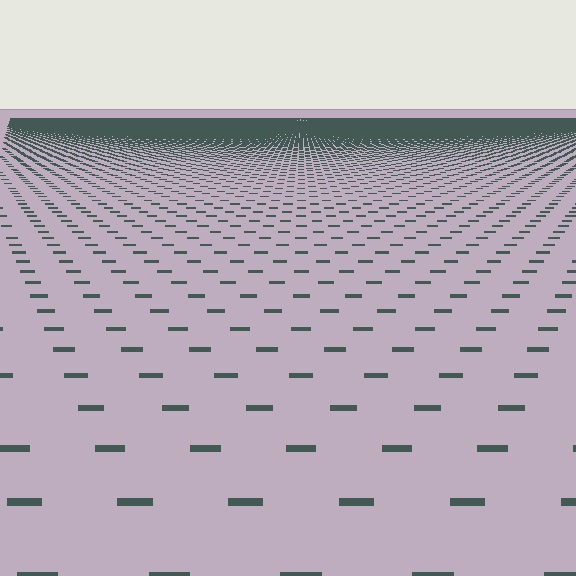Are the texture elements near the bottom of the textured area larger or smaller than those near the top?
Larger. Near the bottom, elements are closer to the viewer and appear at a bigger on-screen size.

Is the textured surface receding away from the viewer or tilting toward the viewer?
The surface is receding away from the viewer. Texture elements get smaller and denser toward the top.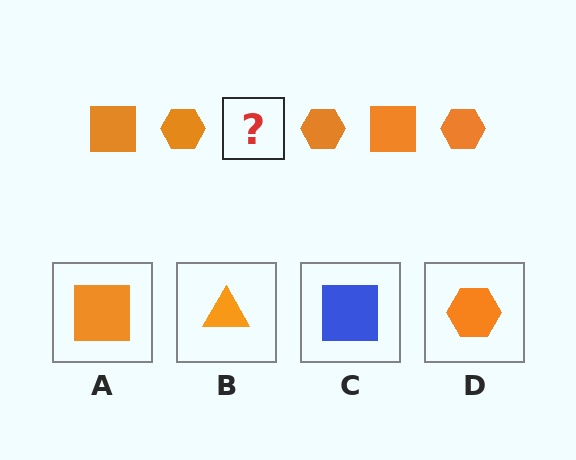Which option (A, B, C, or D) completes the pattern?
A.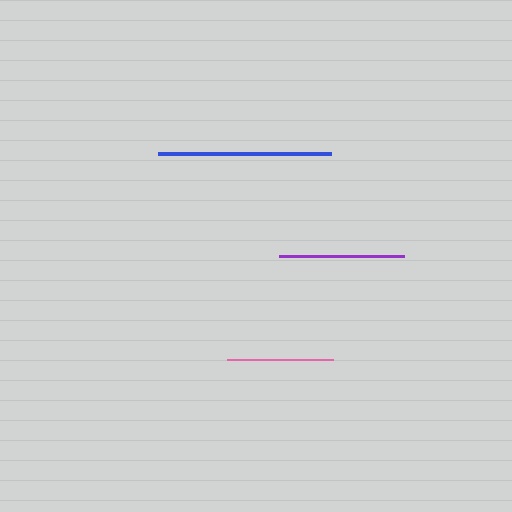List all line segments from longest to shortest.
From longest to shortest: blue, purple, pink.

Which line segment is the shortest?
The pink line is the shortest at approximately 106 pixels.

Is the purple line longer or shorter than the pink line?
The purple line is longer than the pink line.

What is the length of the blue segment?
The blue segment is approximately 174 pixels long.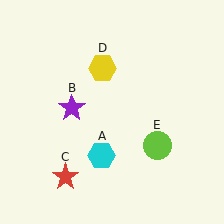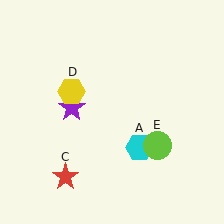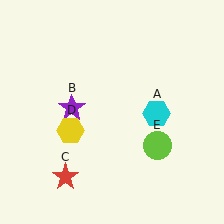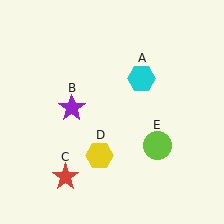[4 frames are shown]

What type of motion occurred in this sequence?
The cyan hexagon (object A), yellow hexagon (object D) rotated counterclockwise around the center of the scene.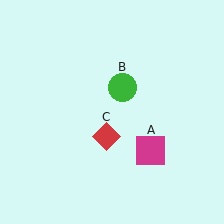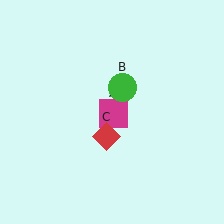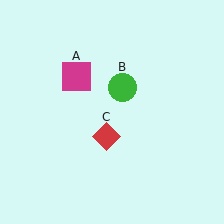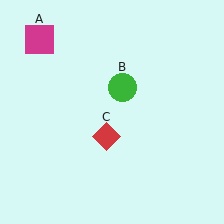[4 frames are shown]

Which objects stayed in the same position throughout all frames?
Green circle (object B) and red diamond (object C) remained stationary.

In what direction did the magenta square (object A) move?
The magenta square (object A) moved up and to the left.